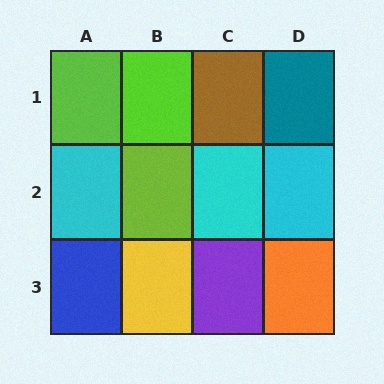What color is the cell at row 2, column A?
Cyan.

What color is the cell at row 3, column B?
Yellow.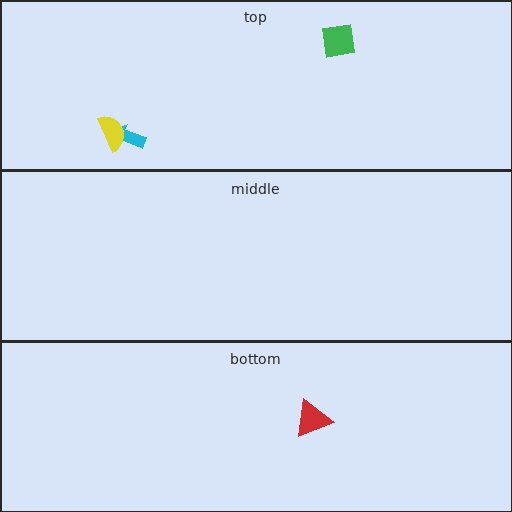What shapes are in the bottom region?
The red triangle.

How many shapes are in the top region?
3.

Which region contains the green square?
The top region.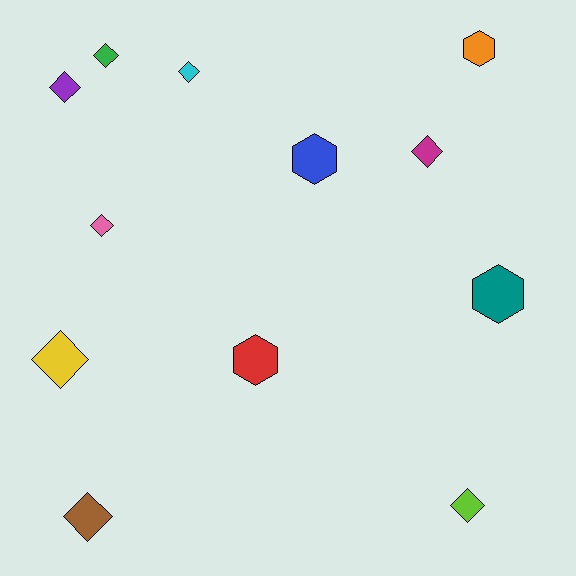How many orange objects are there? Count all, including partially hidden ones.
There is 1 orange object.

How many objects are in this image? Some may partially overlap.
There are 12 objects.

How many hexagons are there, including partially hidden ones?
There are 4 hexagons.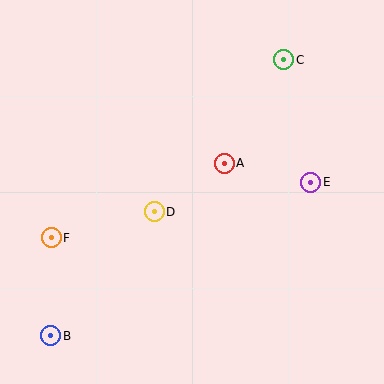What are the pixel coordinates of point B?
Point B is at (51, 336).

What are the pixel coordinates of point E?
Point E is at (311, 182).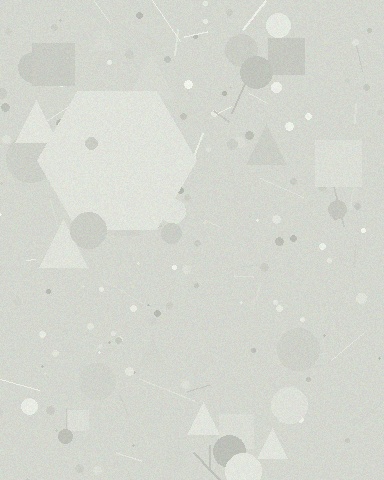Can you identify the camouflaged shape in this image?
The camouflaged shape is a hexagon.